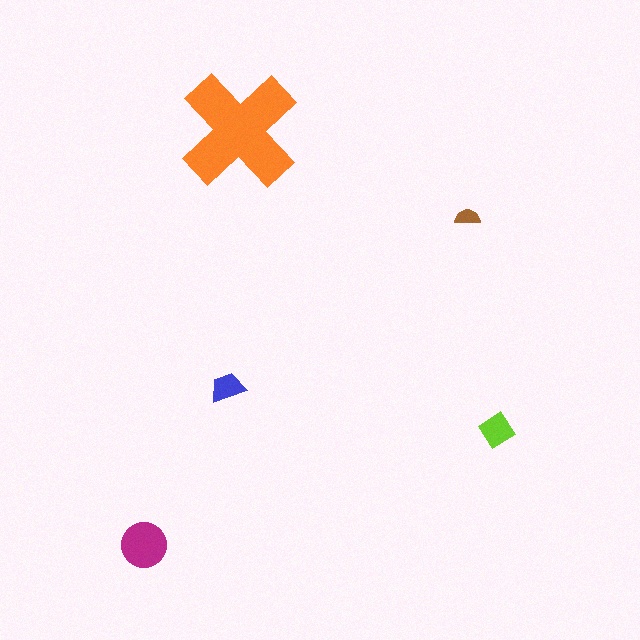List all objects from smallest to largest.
The brown semicircle, the blue trapezoid, the lime diamond, the magenta circle, the orange cross.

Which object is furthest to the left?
The magenta circle is leftmost.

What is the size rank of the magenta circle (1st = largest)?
2nd.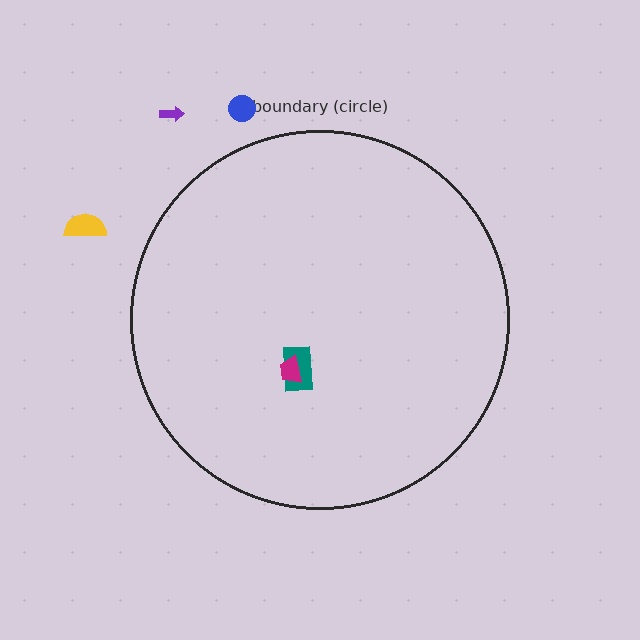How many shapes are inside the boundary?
2 inside, 3 outside.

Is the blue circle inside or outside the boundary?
Outside.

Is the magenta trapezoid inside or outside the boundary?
Inside.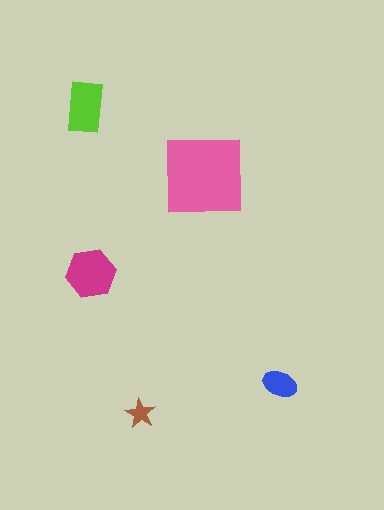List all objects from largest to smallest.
The pink square, the magenta hexagon, the lime rectangle, the blue ellipse, the brown star.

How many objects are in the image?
There are 5 objects in the image.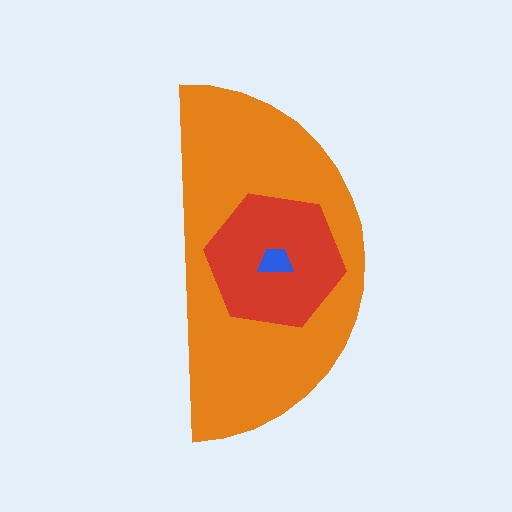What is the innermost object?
The blue trapezoid.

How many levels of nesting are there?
3.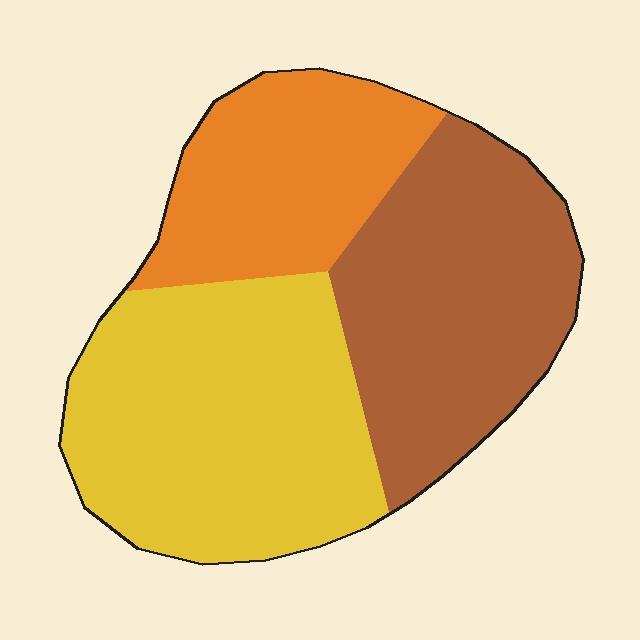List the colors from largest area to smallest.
From largest to smallest: yellow, brown, orange.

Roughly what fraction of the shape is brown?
Brown takes up about one third (1/3) of the shape.